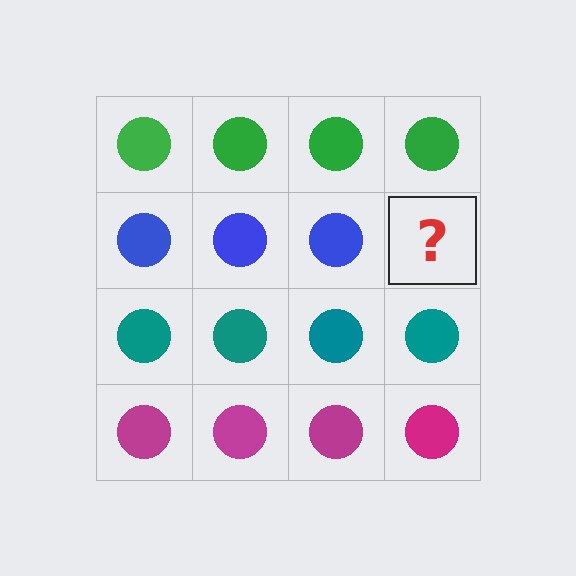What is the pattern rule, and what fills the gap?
The rule is that each row has a consistent color. The gap should be filled with a blue circle.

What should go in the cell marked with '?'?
The missing cell should contain a blue circle.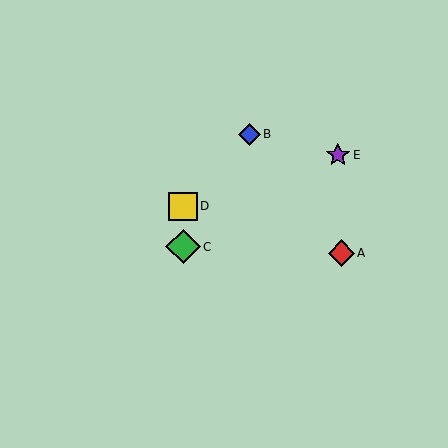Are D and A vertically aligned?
No, D is at x≈183 and A is at x≈341.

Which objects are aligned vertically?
Objects C, D are aligned vertically.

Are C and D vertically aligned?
Yes, both are at x≈183.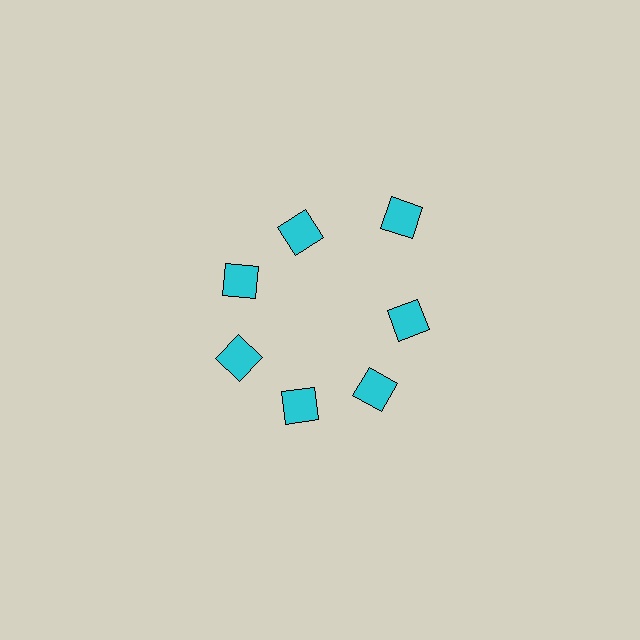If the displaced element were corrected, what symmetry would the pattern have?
It would have 7-fold rotational symmetry — the pattern would map onto itself every 51 degrees.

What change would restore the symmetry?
The symmetry would be restored by moving it inward, back onto the ring so that all 7 diamonds sit at equal angles and equal distance from the center.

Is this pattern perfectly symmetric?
No. The 7 cyan diamonds are arranged in a ring, but one element near the 1 o'clock position is pushed outward from the center, breaking the 7-fold rotational symmetry.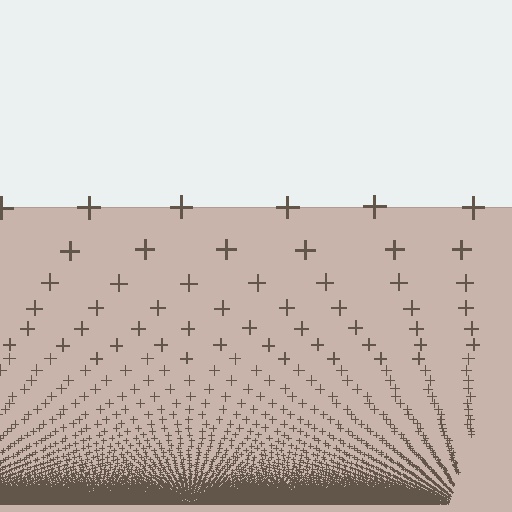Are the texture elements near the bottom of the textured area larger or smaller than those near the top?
Smaller. The gradient is inverted — elements near the bottom are smaller and denser.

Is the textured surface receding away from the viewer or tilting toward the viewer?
The surface appears to tilt toward the viewer. Texture elements get larger and sparser toward the top.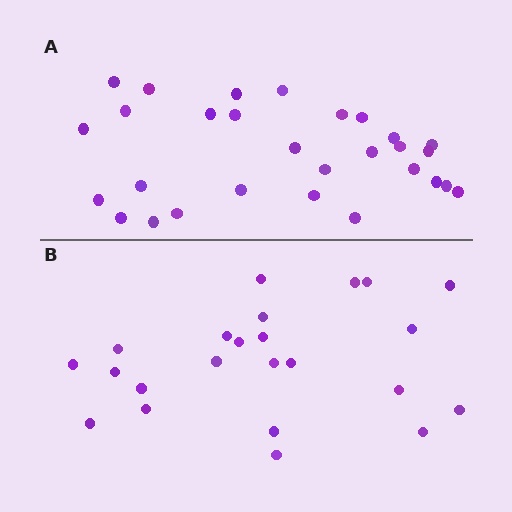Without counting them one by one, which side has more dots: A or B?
Region A (the top region) has more dots.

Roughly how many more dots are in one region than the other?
Region A has about 6 more dots than region B.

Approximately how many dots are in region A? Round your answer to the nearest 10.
About 30 dots. (The exact count is 29, which rounds to 30.)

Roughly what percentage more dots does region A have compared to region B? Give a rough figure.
About 25% more.